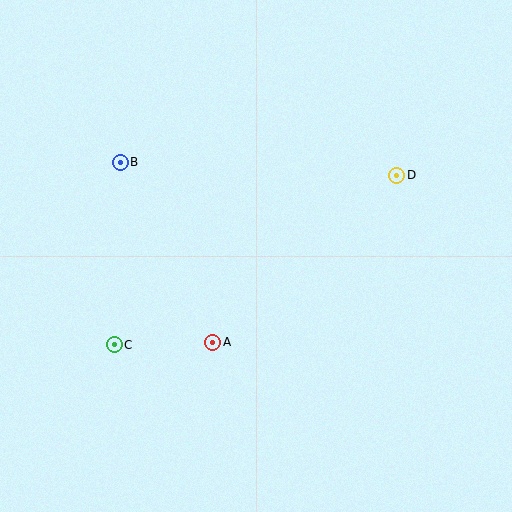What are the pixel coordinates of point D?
Point D is at (397, 175).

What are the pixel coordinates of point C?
Point C is at (114, 345).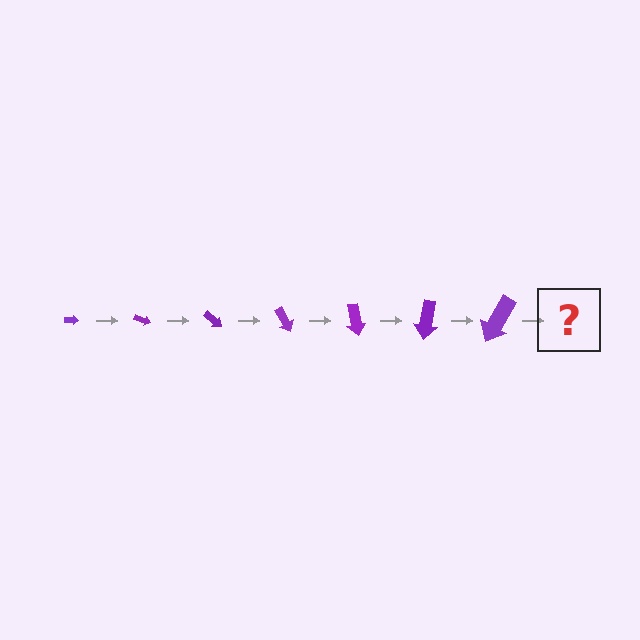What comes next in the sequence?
The next element should be an arrow, larger than the previous one and rotated 140 degrees from the start.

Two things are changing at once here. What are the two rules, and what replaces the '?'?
The two rules are that the arrow grows larger each step and it rotates 20 degrees each step. The '?' should be an arrow, larger than the previous one and rotated 140 degrees from the start.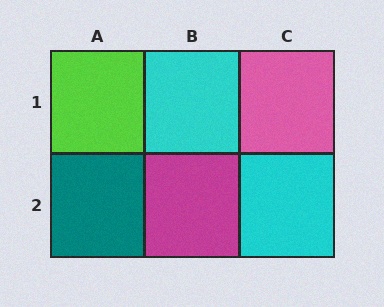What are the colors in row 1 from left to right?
Lime, cyan, pink.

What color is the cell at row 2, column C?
Cyan.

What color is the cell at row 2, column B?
Magenta.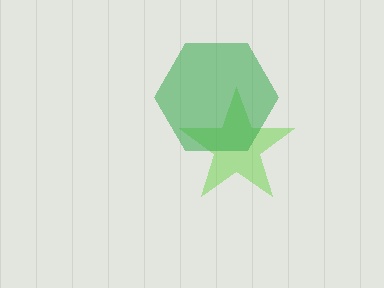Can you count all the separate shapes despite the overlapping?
Yes, there are 2 separate shapes.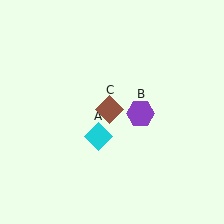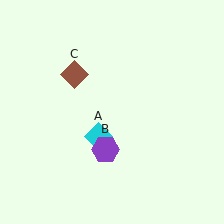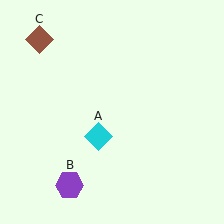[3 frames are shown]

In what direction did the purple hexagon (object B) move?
The purple hexagon (object B) moved down and to the left.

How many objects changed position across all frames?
2 objects changed position: purple hexagon (object B), brown diamond (object C).